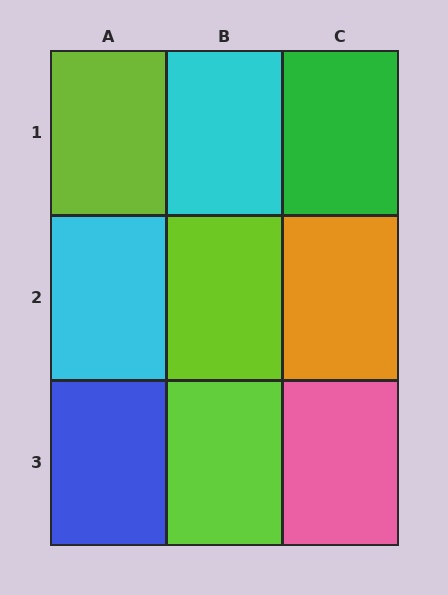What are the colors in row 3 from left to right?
Blue, lime, pink.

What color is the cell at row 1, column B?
Cyan.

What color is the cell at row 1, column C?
Green.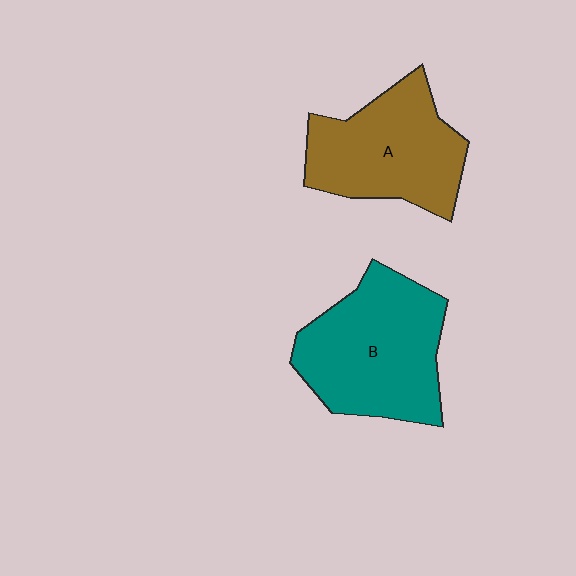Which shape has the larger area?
Shape B (teal).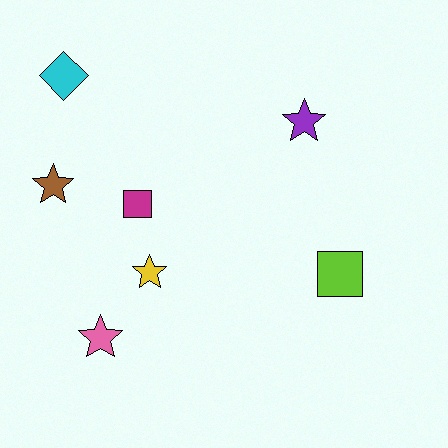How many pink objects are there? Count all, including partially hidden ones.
There is 1 pink object.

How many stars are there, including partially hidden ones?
There are 4 stars.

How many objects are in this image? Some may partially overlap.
There are 7 objects.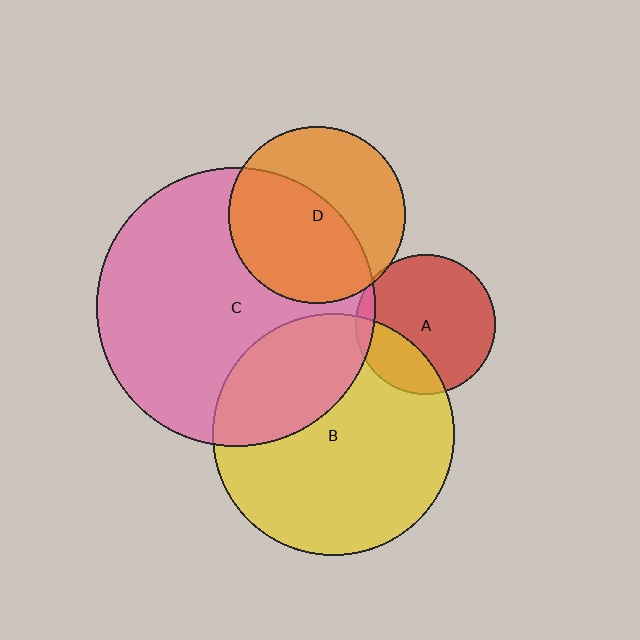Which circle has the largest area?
Circle C (pink).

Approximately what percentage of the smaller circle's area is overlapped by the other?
Approximately 25%.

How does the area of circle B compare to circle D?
Approximately 1.9 times.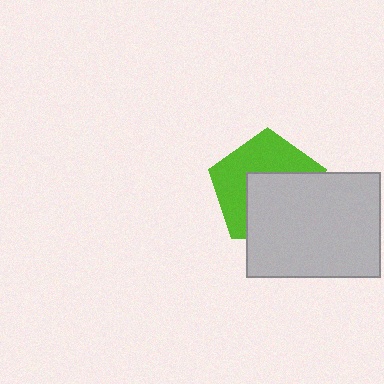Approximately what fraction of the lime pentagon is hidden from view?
Roughly 51% of the lime pentagon is hidden behind the light gray rectangle.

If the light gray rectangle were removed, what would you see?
You would see the complete lime pentagon.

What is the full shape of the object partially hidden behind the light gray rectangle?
The partially hidden object is a lime pentagon.